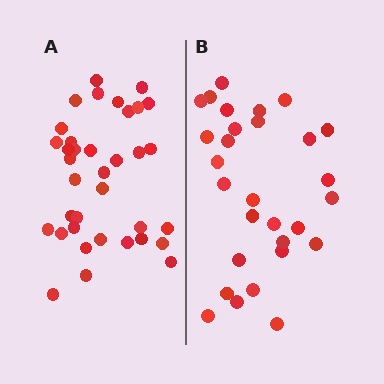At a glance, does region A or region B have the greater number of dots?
Region A (the left region) has more dots.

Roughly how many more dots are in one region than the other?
Region A has roughly 8 or so more dots than region B.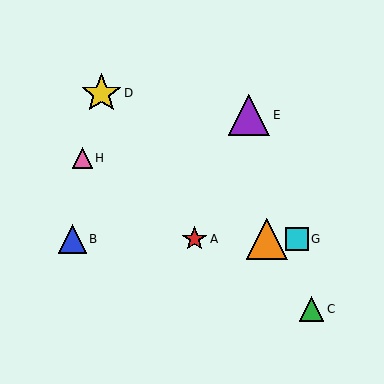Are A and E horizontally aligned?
No, A is at y≈239 and E is at y≈115.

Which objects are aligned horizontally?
Objects A, B, F, G are aligned horizontally.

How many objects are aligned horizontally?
4 objects (A, B, F, G) are aligned horizontally.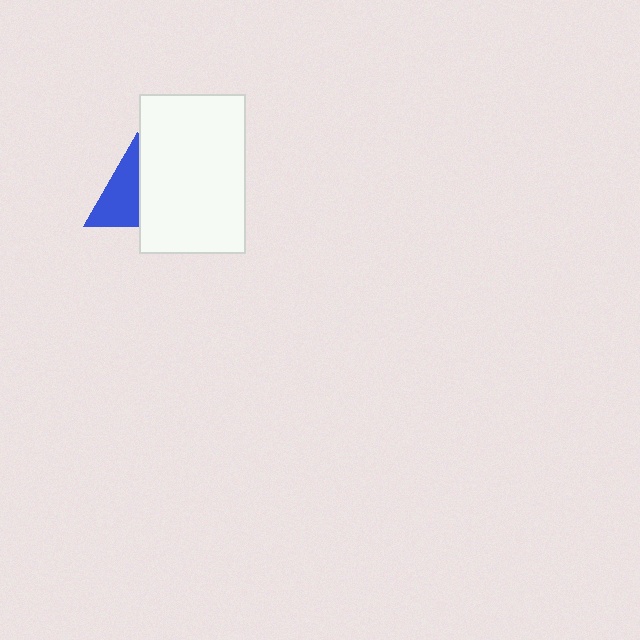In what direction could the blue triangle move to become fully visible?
The blue triangle could move left. That would shift it out from behind the white rectangle entirely.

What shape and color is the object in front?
The object in front is a white rectangle.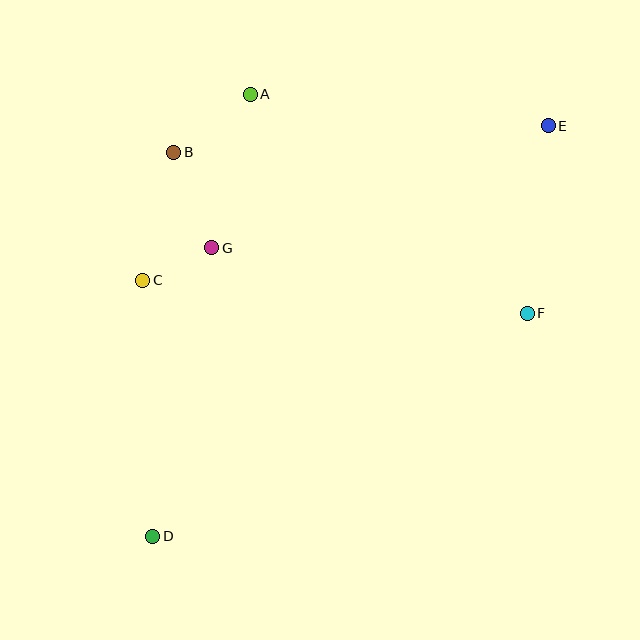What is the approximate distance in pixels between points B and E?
The distance between B and E is approximately 376 pixels.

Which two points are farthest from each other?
Points D and E are farthest from each other.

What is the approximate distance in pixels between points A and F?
The distance between A and F is approximately 353 pixels.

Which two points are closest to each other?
Points C and G are closest to each other.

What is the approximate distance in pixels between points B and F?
The distance between B and F is approximately 389 pixels.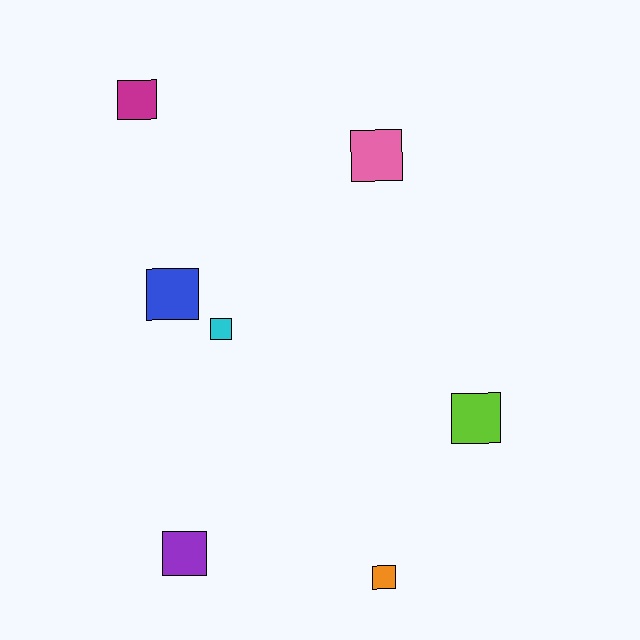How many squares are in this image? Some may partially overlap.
There are 7 squares.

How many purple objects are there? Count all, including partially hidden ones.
There is 1 purple object.